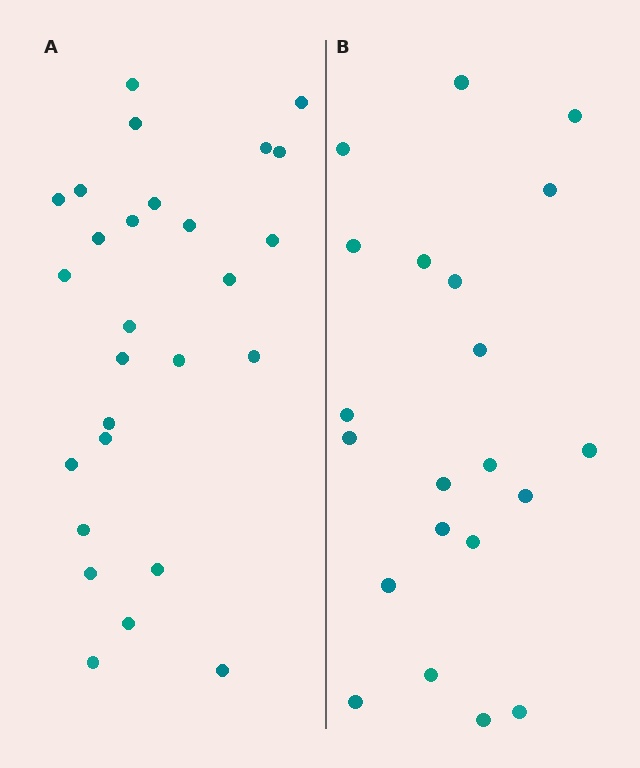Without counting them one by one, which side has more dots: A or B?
Region A (the left region) has more dots.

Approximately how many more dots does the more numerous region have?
Region A has about 6 more dots than region B.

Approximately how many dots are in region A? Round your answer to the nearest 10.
About 30 dots. (The exact count is 27, which rounds to 30.)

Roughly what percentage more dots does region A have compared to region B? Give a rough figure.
About 30% more.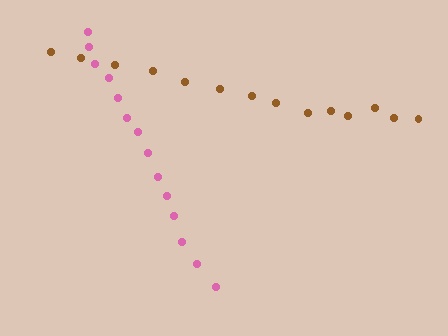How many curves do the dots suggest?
There are 2 distinct paths.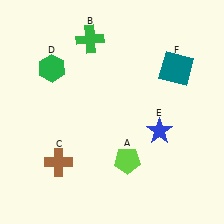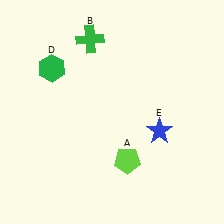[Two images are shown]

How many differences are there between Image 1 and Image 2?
There are 2 differences between the two images.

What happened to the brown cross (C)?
The brown cross (C) was removed in Image 2. It was in the bottom-left area of Image 1.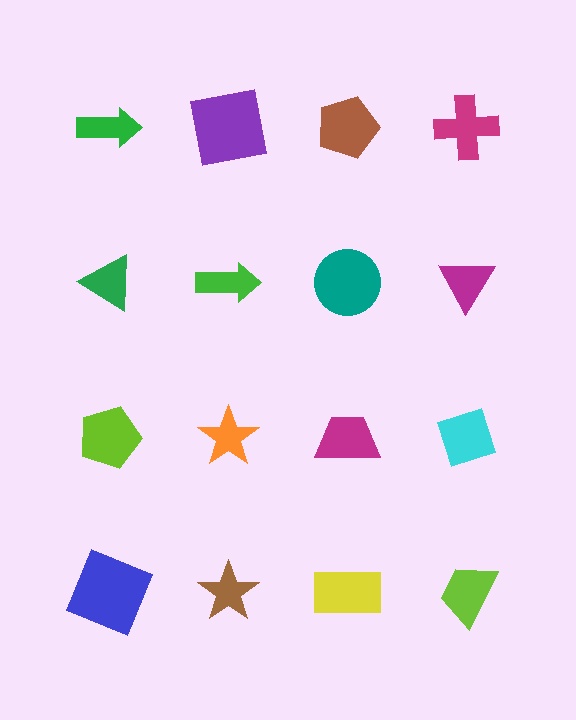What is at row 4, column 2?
A brown star.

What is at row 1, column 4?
A magenta cross.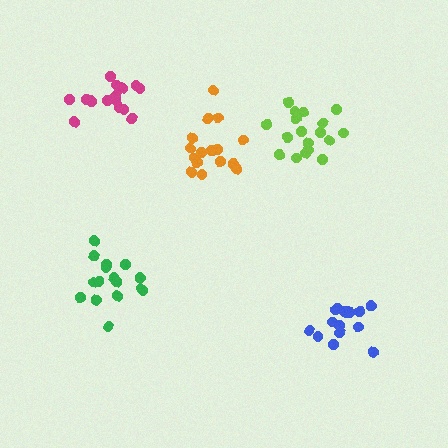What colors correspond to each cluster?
The clusters are colored: blue, orange, lime, green, magenta.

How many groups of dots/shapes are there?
There are 5 groups.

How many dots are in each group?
Group 1: 15 dots, Group 2: 16 dots, Group 3: 18 dots, Group 4: 17 dots, Group 5: 16 dots (82 total).